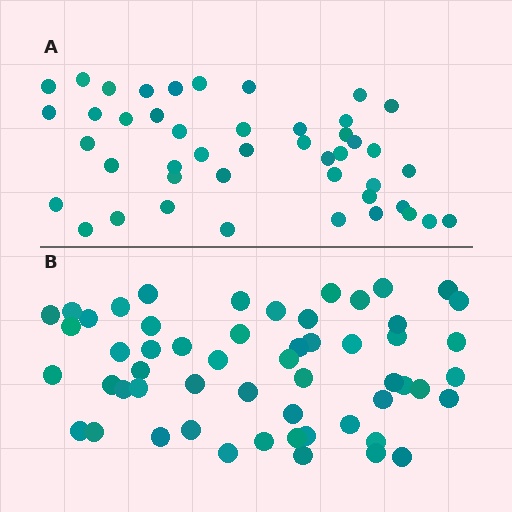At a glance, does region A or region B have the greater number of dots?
Region B (the bottom region) has more dots.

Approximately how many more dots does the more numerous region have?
Region B has roughly 10 or so more dots than region A.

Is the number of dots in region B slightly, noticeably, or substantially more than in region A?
Region B has only slightly more — the two regions are fairly close. The ratio is roughly 1.2 to 1.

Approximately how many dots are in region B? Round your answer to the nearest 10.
About 60 dots. (The exact count is 55, which rounds to 60.)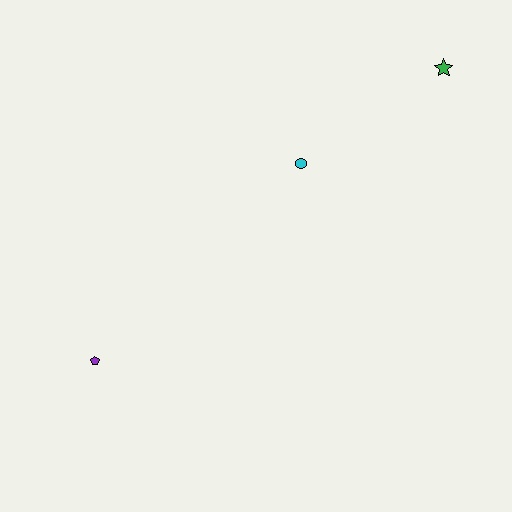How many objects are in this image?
There are 3 objects.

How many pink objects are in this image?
There are no pink objects.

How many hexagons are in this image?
There are no hexagons.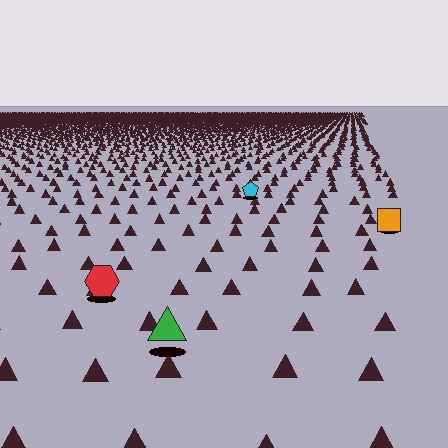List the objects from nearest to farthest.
From nearest to farthest: the green triangle, the red hexagon, the orange square, the cyan pentagon.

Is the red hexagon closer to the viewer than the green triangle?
No. The green triangle is closer — you can tell from the texture gradient: the ground texture is coarser near it.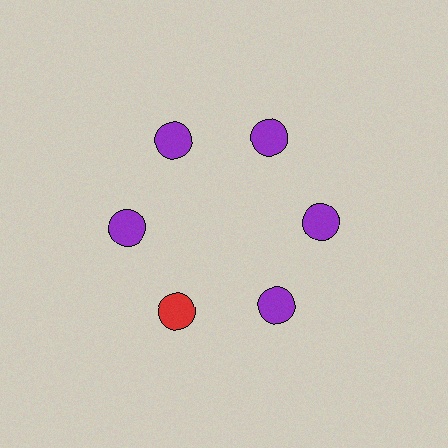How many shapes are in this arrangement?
There are 6 shapes arranged in a ring pattern.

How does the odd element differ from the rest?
It has a different color: red instead of purple.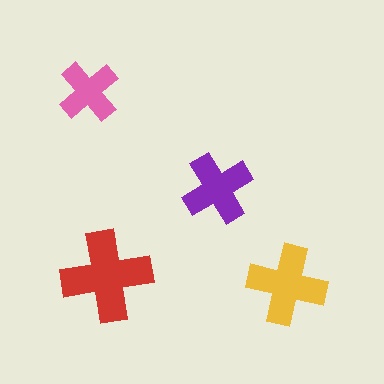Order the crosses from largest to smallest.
the red one, the yellow one, the purple one, the pink one.